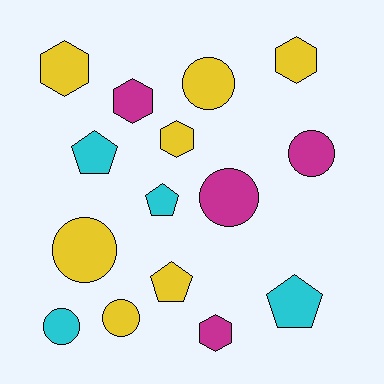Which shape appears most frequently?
Circle, with 6 objects.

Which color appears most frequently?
Yellow, with 7 objects.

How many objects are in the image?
There are 15 objects.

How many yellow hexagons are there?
There are 3 yellow hexagons.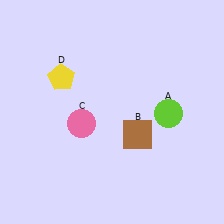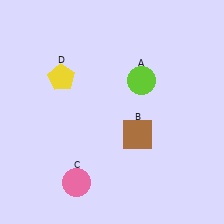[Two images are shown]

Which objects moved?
The objects that moved are: the lime circle (A), the pink circle (C).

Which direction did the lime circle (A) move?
The lime circle (A) moved up.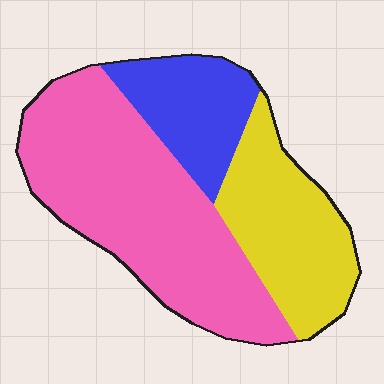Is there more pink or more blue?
Pink.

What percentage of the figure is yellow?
Yellow takes up between a sixth and a third of the figure.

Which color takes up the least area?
Blue, at roughly 20%.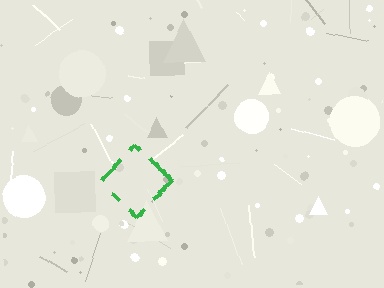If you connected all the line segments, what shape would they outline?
They would outline a diamond.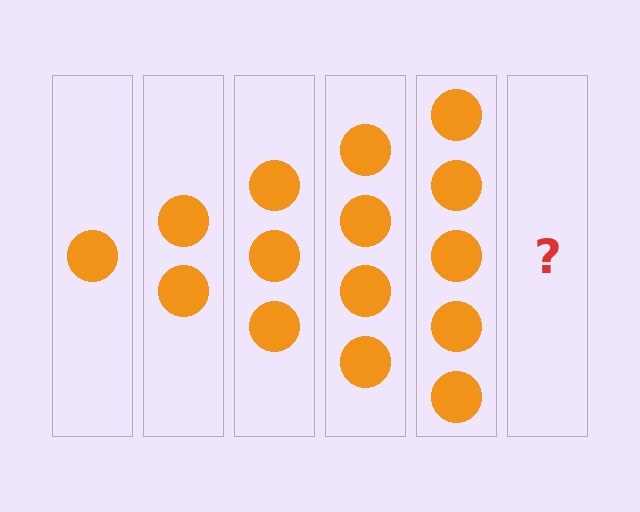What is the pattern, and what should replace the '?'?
The pattern is that each step adds one more circle. The '?' should be 6 circles.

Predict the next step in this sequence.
The next step is 6 circles.